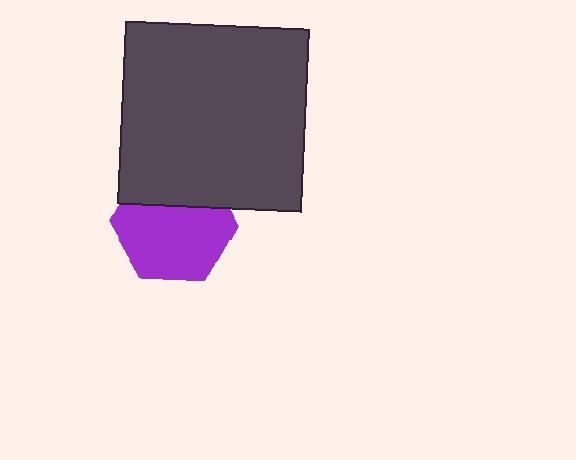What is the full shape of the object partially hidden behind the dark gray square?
The partially hidden object is a purple hexagon.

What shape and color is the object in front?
The object in front is a dark gray square.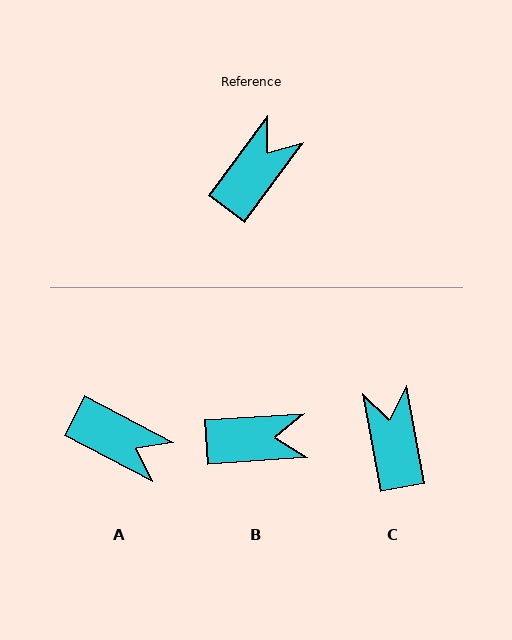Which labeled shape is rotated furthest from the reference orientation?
A, about 81 degrees away.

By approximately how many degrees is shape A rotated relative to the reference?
Approximately 81 degrees clockwise.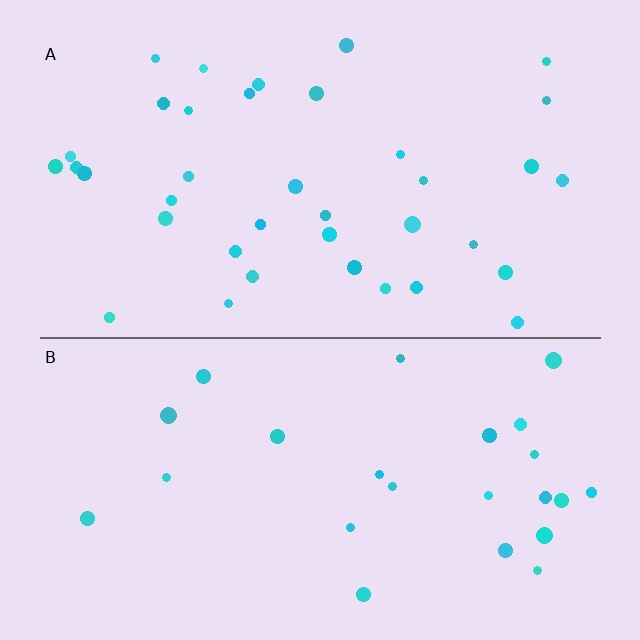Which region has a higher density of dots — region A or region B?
A (the top).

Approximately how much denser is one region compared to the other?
Approximately 1.5× — region A over region B.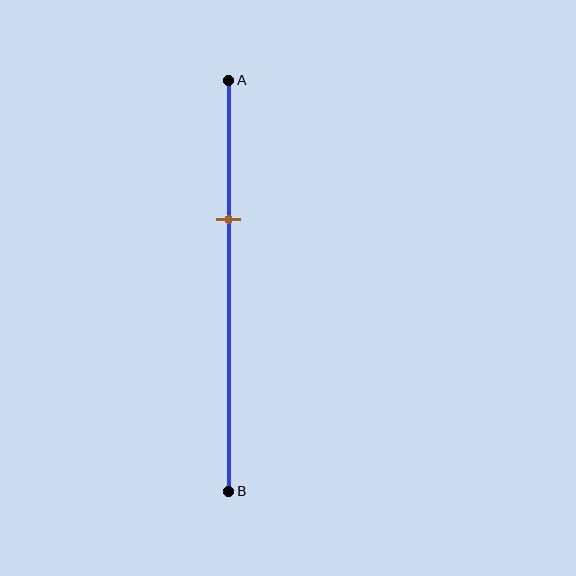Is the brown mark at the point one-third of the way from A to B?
Yes, the mark is approximately at the one-third point.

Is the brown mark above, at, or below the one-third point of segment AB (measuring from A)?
The brown mark is approximately at the one-third point of segment AB.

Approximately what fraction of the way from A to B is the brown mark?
The brown mark is approximately 35% of the way from A to B.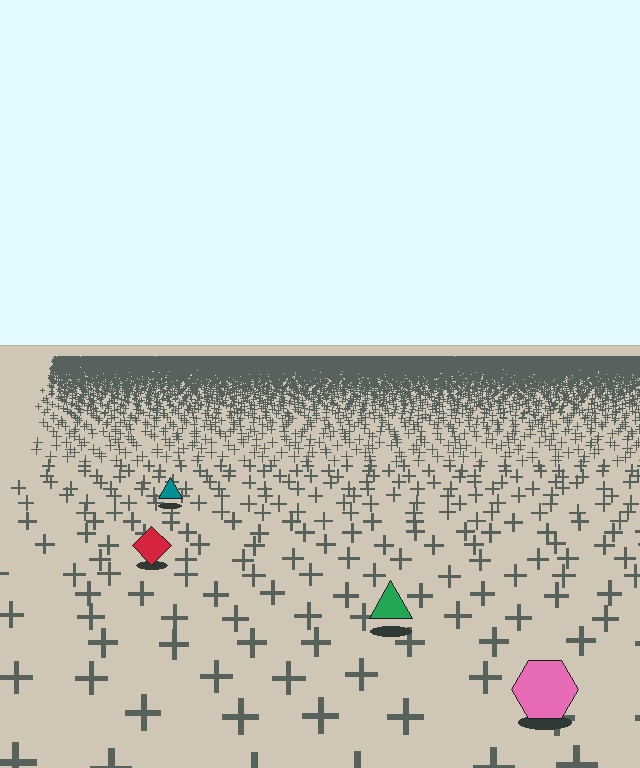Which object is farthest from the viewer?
The teal triangle is farthest from the viewer. It appears smaller and the ground texture around it is denser.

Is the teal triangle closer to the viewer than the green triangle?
No. The green triangle is closer — you can tell from the texture gradient: the ground texture is coarser near it.